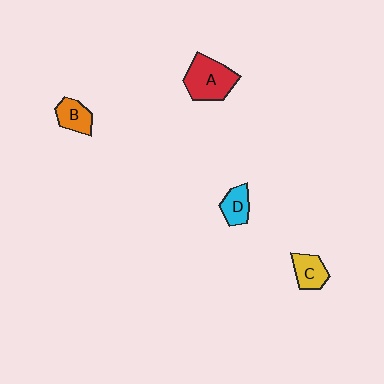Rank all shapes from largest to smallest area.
From largest to smallest: A (red), C (yellow), B (orange), D (cyan).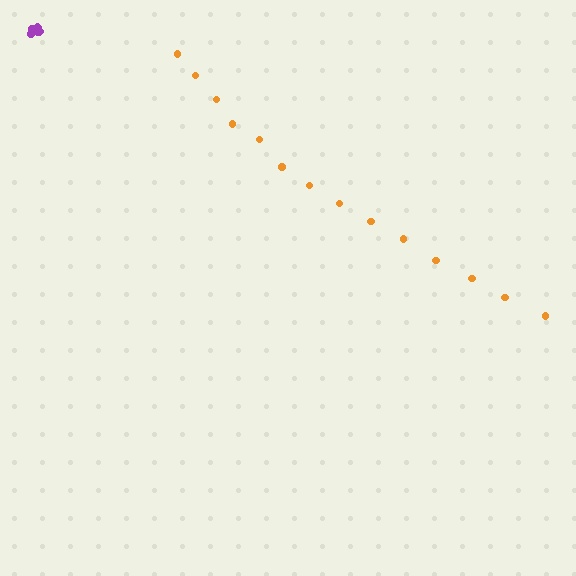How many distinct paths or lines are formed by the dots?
There are 2 distinct paths.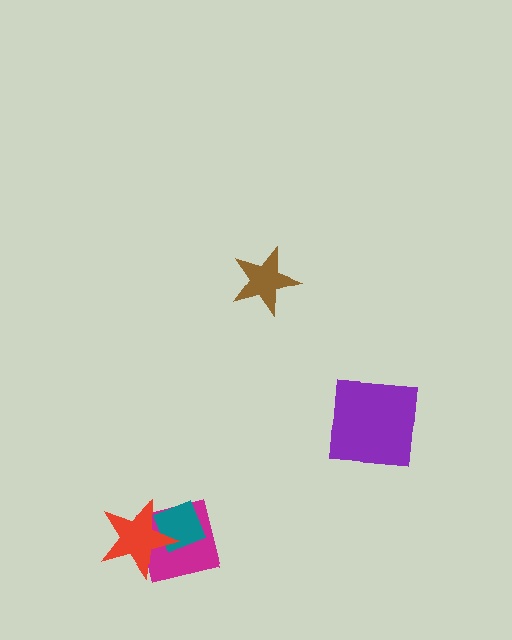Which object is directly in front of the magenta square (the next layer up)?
The teal diamond is directly in front of the magenta square.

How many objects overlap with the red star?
2 objects overlap with the red star.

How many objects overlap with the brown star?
0 objects overlap with the brown star.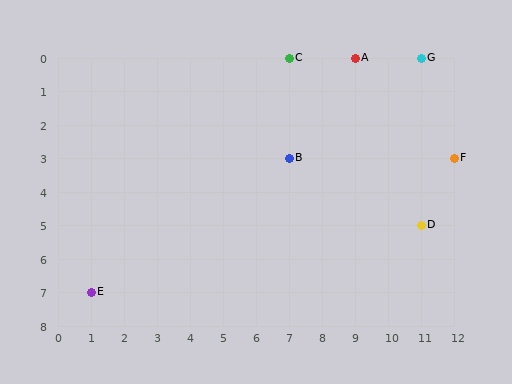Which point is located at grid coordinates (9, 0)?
Point A is at (9, 0).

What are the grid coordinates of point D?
Point D is at grid coordinates (11, 5).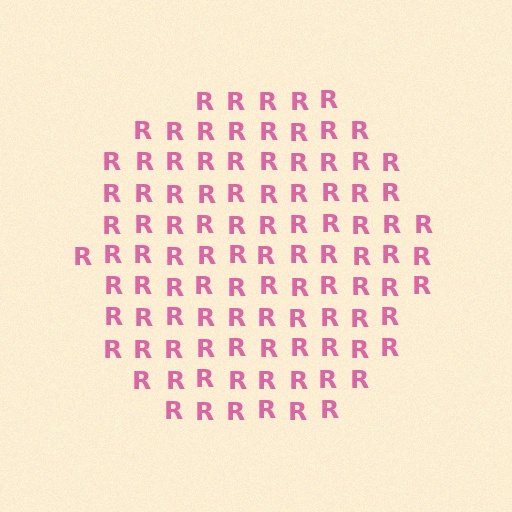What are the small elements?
The small elements are letter R's.